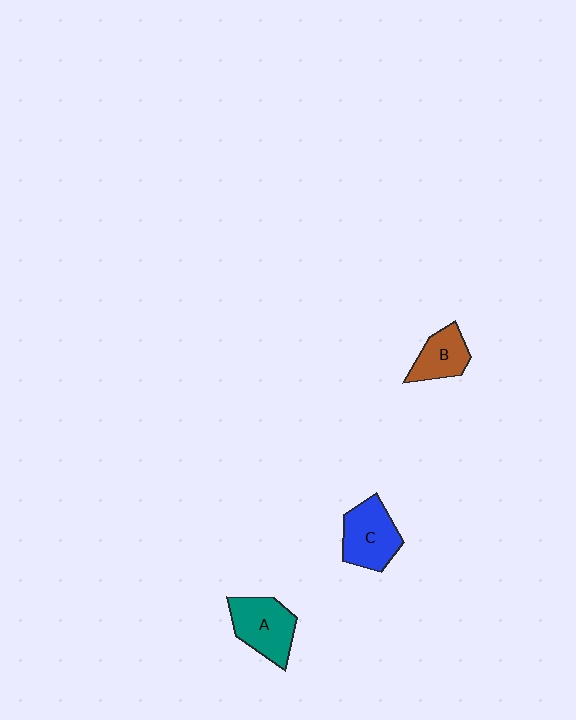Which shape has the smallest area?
Shape B (brown).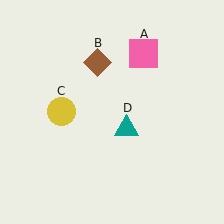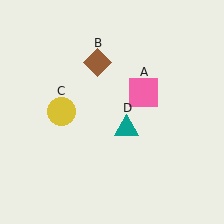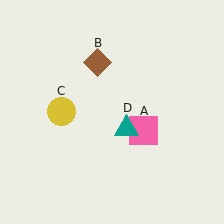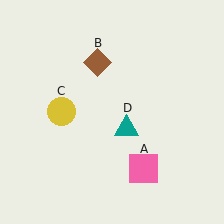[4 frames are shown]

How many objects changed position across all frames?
1 object changed position: pink square (object A).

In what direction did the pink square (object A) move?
The pink square (object A) moved down.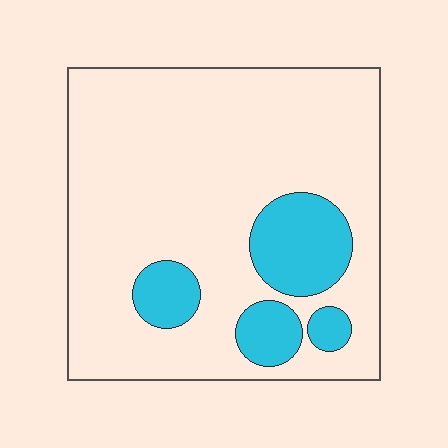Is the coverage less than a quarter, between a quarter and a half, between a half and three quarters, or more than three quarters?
Less than a quarter.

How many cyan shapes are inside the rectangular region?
4.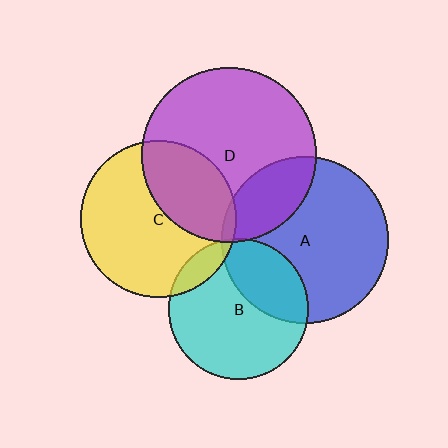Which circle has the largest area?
Circle D (purple).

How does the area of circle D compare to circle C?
Approximately 1.2 times.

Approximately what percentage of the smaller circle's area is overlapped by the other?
Approximately 35%.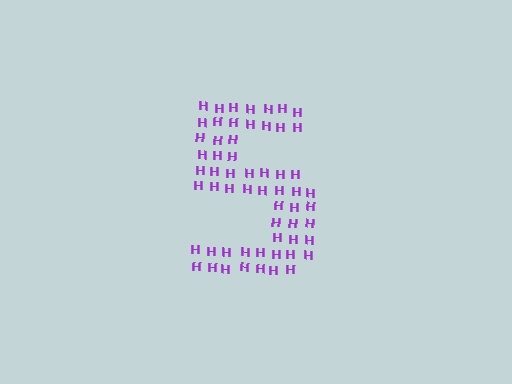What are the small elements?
The small elements are letter H's.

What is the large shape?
The large shape is the digit 5.